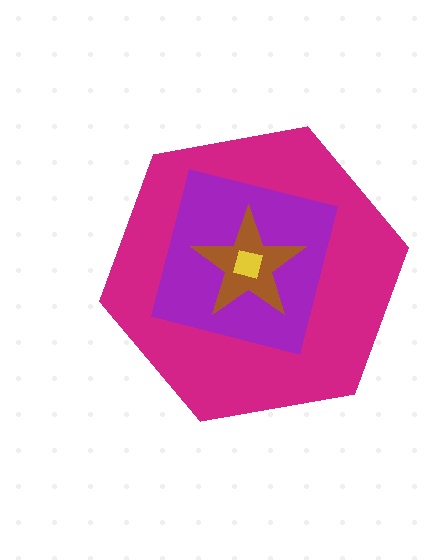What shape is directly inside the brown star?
The yellow square.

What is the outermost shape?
The magenta hexagon.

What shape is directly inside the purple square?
The brown star.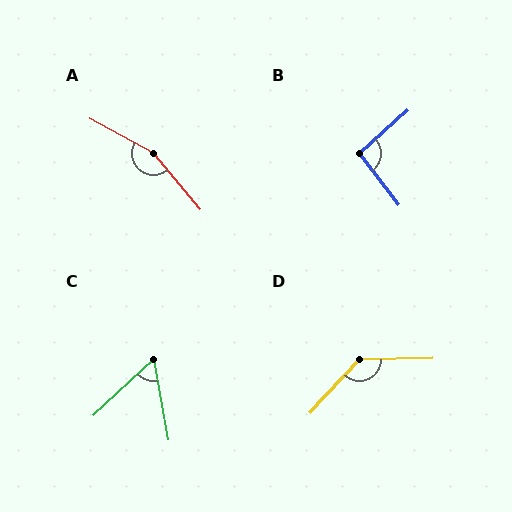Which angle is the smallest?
C, at approximately 57 degrees.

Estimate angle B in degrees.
Approximately 94 degrees.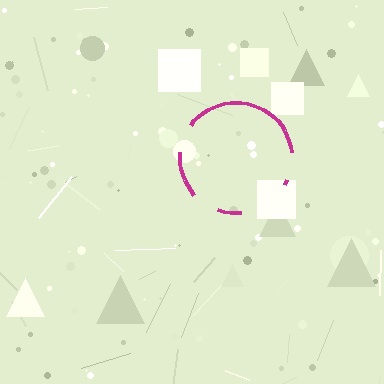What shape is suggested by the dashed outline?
The dashed outline suggests a circle.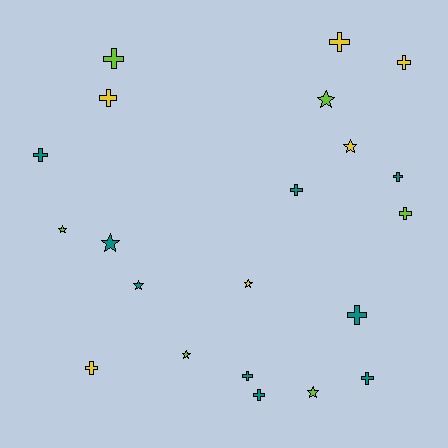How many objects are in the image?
There are 21 objects.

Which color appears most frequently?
Teal, with 9 objects.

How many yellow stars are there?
There are 2 yellow stars.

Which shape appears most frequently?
Cross, with 13 objects.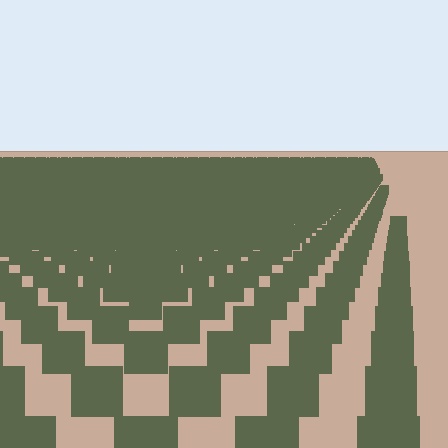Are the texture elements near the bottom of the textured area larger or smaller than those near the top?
Larger. Near the bottom, elements are closer to the viewer and appear at a bigger on-screen size.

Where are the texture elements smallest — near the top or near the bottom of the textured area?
Near the top.